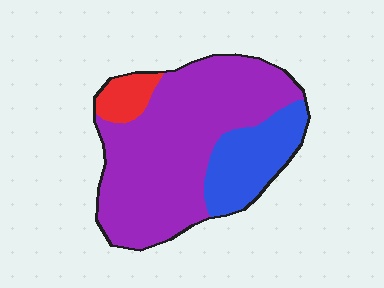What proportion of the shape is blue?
Blue takes up less than a quarter of the shape.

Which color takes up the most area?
Purple, at roughly 70%.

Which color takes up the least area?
Red, at roughly 10%.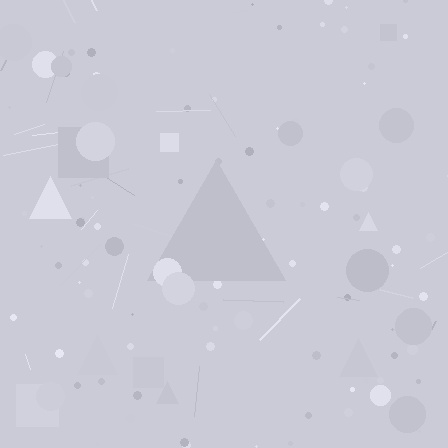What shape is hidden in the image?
A triangle is hidden in the image.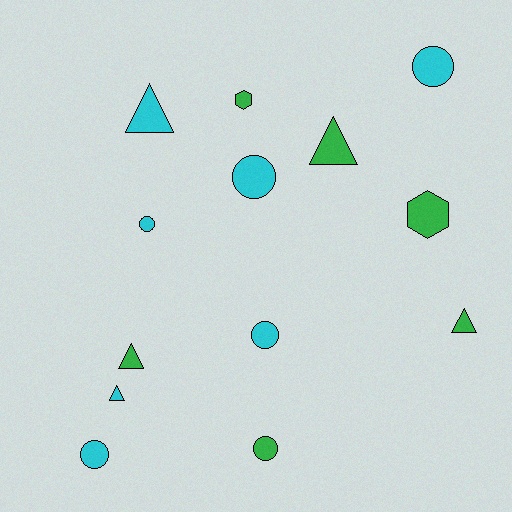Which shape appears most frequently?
Circle, with 6 objects.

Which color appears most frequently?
Cyan, with 7 objects.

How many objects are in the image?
There are 13 objects.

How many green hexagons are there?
There are 2 green hexagons.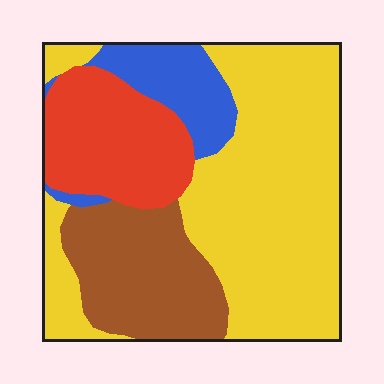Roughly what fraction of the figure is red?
Red covers around 20% of the figure.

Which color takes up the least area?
Blue, at roughly 10%.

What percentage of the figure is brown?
Brown takes up about one fifth (1/5) of the figure.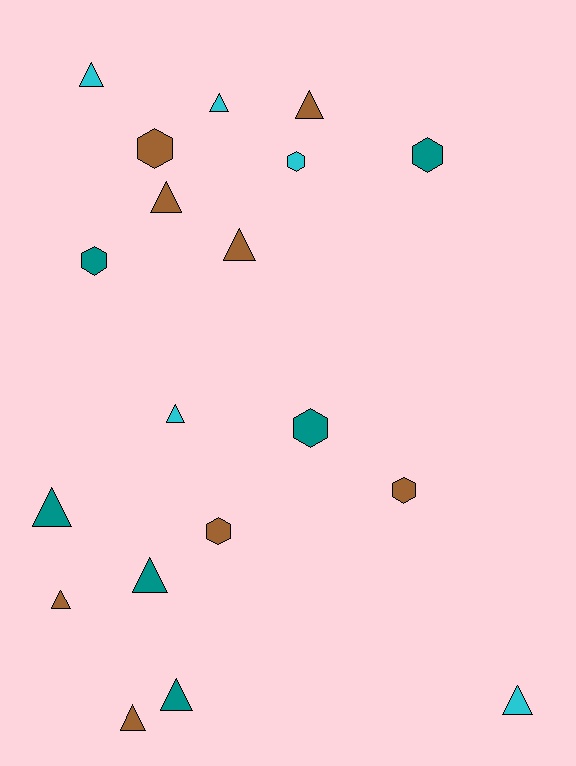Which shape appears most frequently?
Triangle, with 12 objects.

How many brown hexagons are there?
There are 3 brown hexagons.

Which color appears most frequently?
Brown, with 8 objects.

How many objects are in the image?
There are 19 objects.